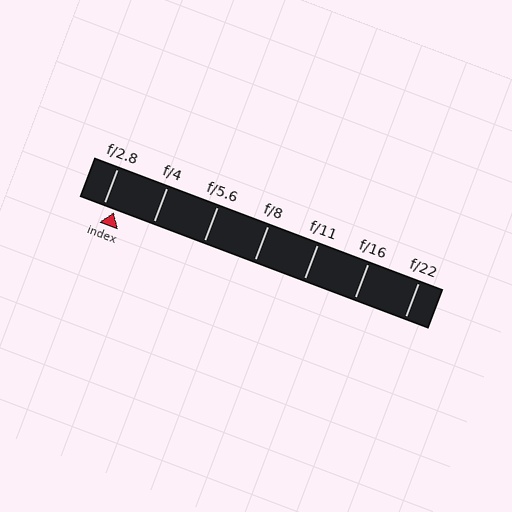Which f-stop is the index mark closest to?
The index mark is closest to f/2.8.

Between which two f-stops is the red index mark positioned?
The index mark is between f/2.8 and f/4.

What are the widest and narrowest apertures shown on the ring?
The widest aperture shown is f/2.8 and the narrowest is f/22.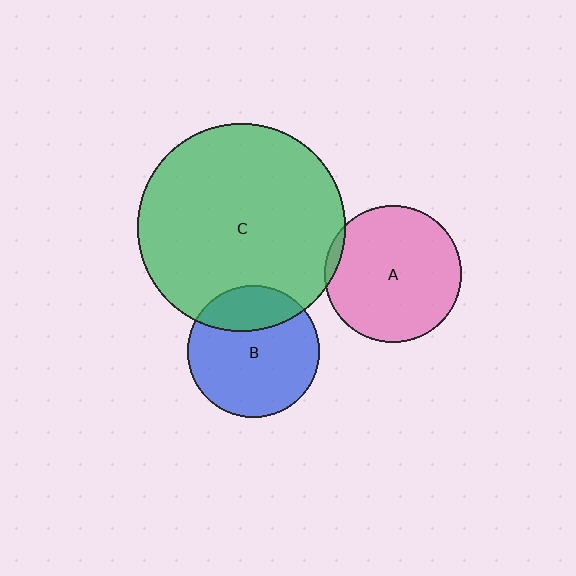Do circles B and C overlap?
Yes.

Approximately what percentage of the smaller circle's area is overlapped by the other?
Approximately 25%.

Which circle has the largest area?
Circle C (green).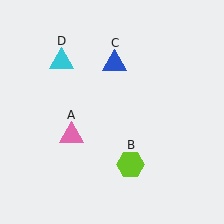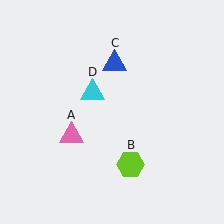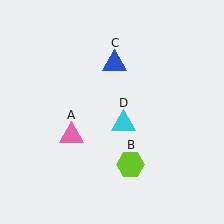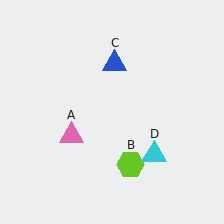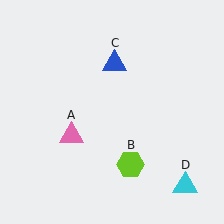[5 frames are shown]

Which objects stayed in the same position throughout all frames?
Pink triangle (object A) and lime hexagon (object B) and blue triangle (object C) remained stationary.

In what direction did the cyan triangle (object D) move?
The cyan triangle (object D) moved down and to the right.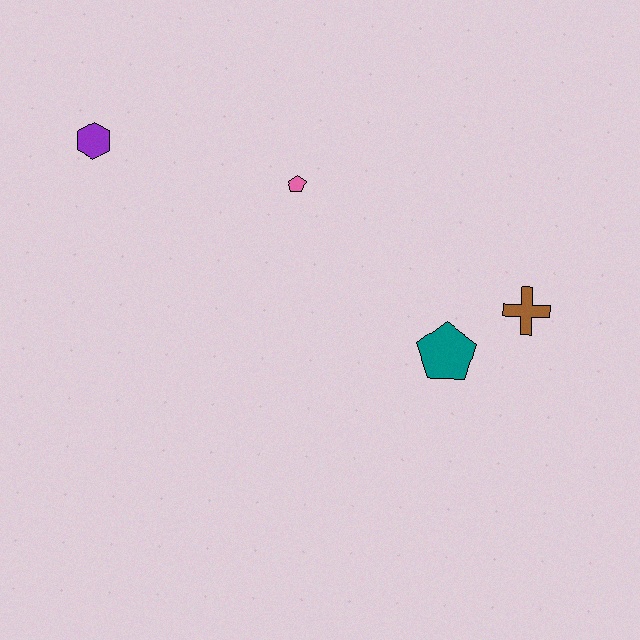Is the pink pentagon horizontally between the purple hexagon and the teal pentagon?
Yes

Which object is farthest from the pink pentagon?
The brown cross is farthest from the pink pentagon.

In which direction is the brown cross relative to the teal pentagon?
The brown cross is to the right of the teal pentagon.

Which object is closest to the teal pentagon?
The brown cross is closest to the teal pentagon.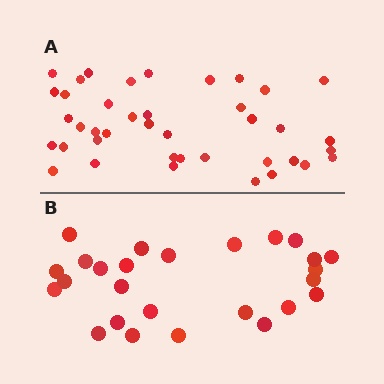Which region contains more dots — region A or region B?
Region A (the top region) has more dots.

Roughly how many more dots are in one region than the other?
Region A has approximately 15 more dots than region B.